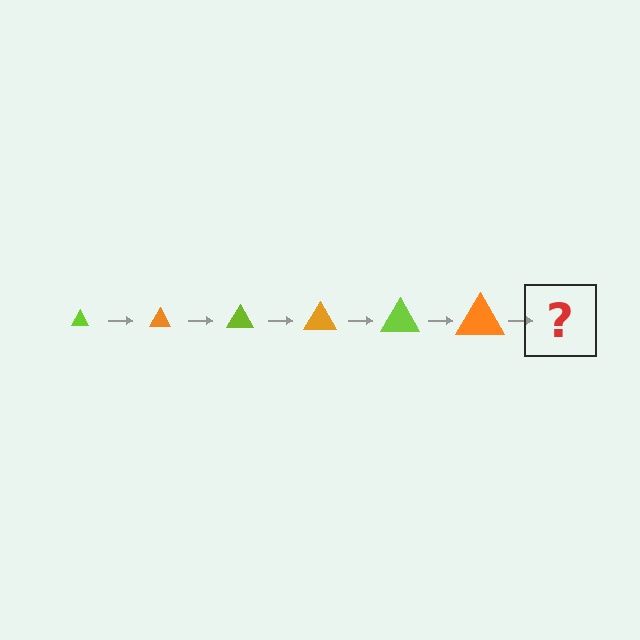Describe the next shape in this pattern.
It should be a lime triangle, larger than the previous one.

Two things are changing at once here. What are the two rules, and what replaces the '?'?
The two rules are that the triangle grows larger each step and the color cycles through lime and orange. The '?' should be a lime triangle, larger than the previous one.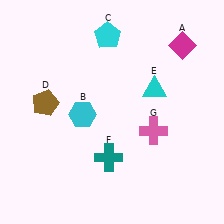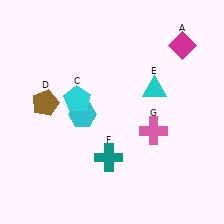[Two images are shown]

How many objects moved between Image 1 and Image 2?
1 object moved between the two images.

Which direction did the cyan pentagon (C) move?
The cyan pentagon (C) moved down.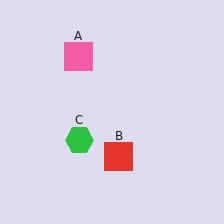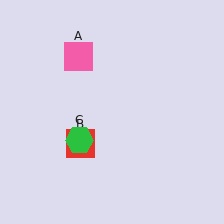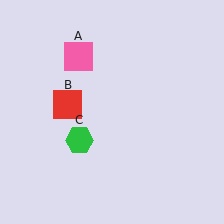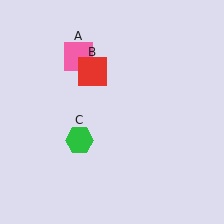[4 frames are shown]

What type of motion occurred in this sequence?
The red square (object B) rotated clockwise around the center of the scene.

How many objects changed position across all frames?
1 object changed position: red square (object B).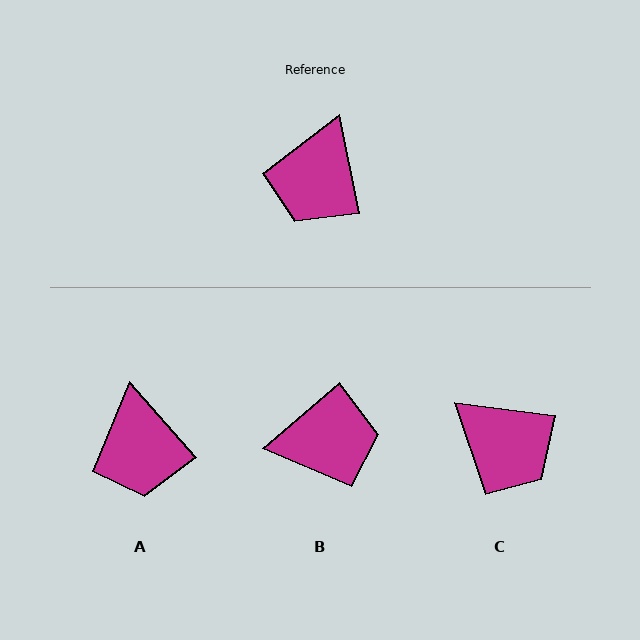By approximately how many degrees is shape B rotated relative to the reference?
Approximately 120 degrees counter-clockwise.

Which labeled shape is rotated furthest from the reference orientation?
B, about 120 degrees away.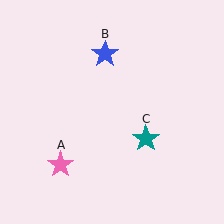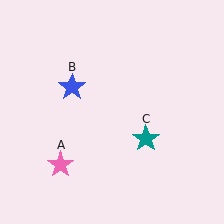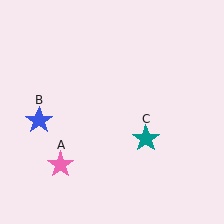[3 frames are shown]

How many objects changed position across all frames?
1 object changed position: blue star (object B).